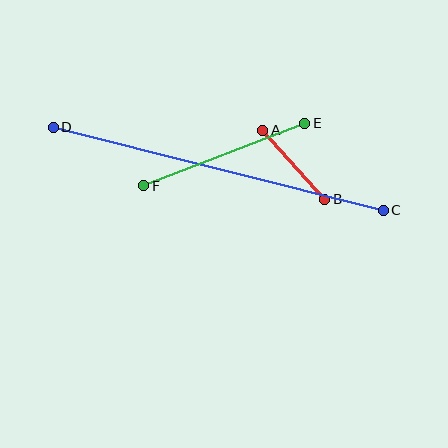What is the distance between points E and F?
The distance is approximately 173 pixels.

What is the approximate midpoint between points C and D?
The midpoint is at approximately (218, 169) pixels.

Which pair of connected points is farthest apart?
Points C and D are farthest apart.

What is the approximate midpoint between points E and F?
The midpoint is at approximately (224, 155) pixels.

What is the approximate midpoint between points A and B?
The midpoint is at approximately (294, 165) pixels.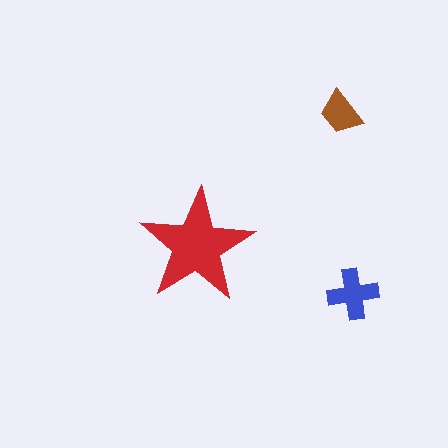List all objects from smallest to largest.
The brown trapezoid, the blue cross, the red star.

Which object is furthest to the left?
The red star is leftmost.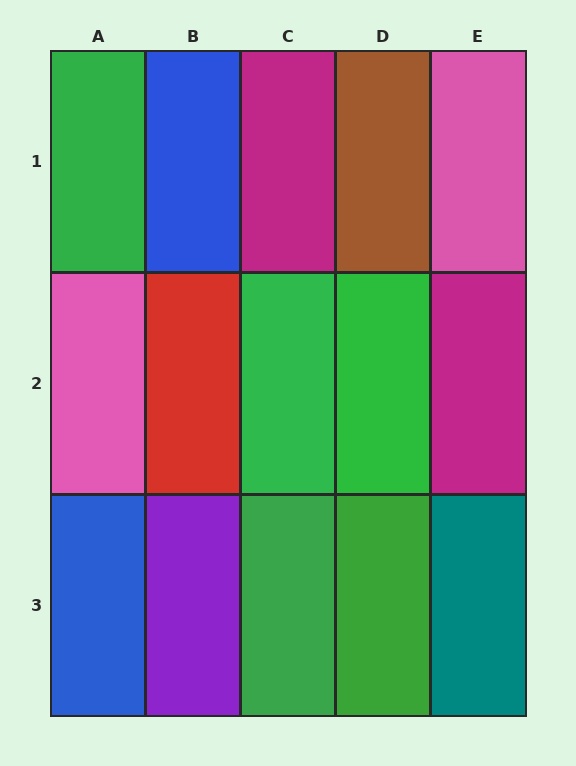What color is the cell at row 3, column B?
Purple.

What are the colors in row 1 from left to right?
Green, blue, magenta, brown, pink.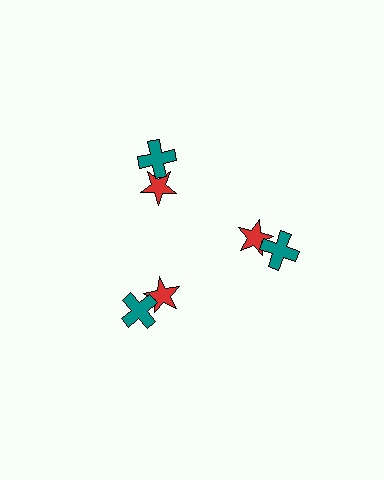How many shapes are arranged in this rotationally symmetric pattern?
There are 6 shapes, arranged in 3 groups of 2.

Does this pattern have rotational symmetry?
Yes, this pattern has 3-fold rotational symmetry. It looks the same after rotating 120 degrees around the center.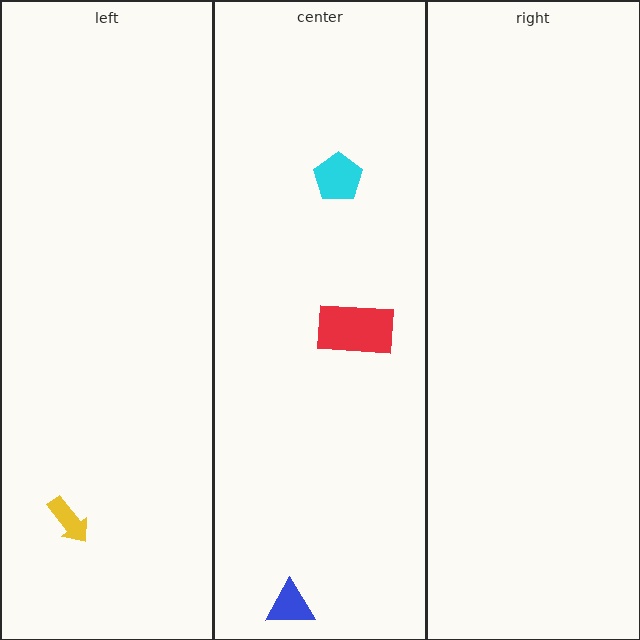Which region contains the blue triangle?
The center region.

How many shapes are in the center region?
3.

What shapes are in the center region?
The cyan pentagon, the red rectangle, the blue triangle.